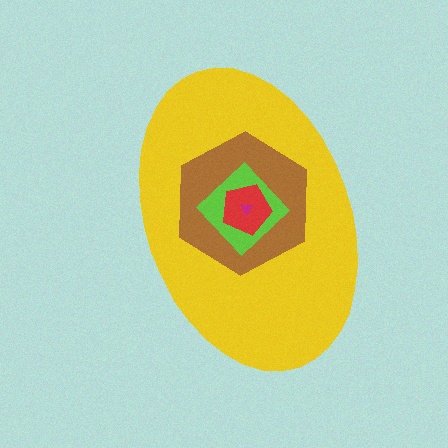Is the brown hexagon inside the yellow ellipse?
Yes.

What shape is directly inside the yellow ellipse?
The brown hexagon.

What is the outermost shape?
The yellow ellipse.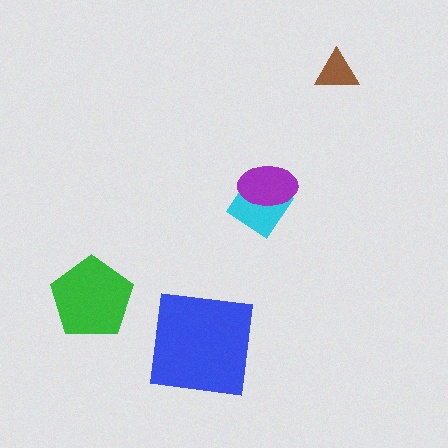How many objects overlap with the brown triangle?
0 objects overlap with the brown triangle.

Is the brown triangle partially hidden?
No, no other shape covers it.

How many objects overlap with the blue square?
0 objects overlap with the blue square.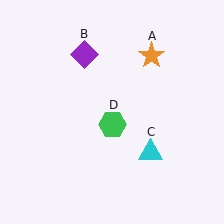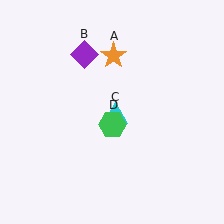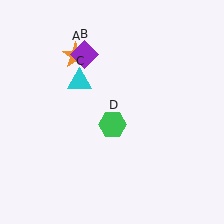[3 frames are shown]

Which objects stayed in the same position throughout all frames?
Purple diamond (object B) and green hexagon (object D) remained stationary.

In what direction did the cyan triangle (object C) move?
The cyan triangle (object C) moved up and to the left.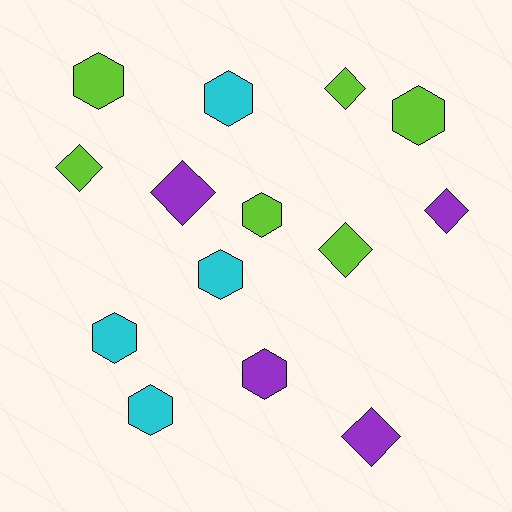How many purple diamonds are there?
There are 3 purple diamonds.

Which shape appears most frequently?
Hexagon, with 8 objects.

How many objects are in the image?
There are 14 objects.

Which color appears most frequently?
Lime, with 6 objects.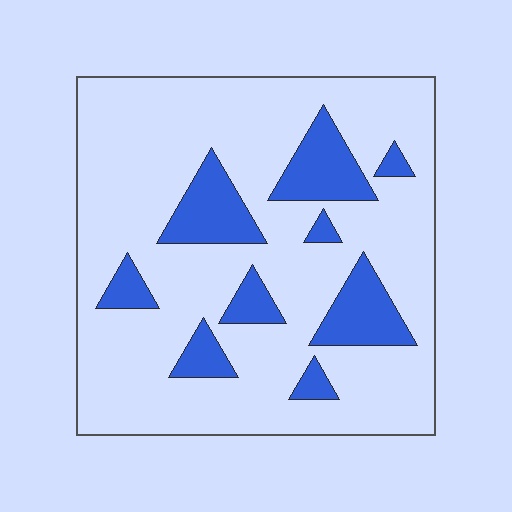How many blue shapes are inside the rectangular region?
9.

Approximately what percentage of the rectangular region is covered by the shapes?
Approximately 20%.